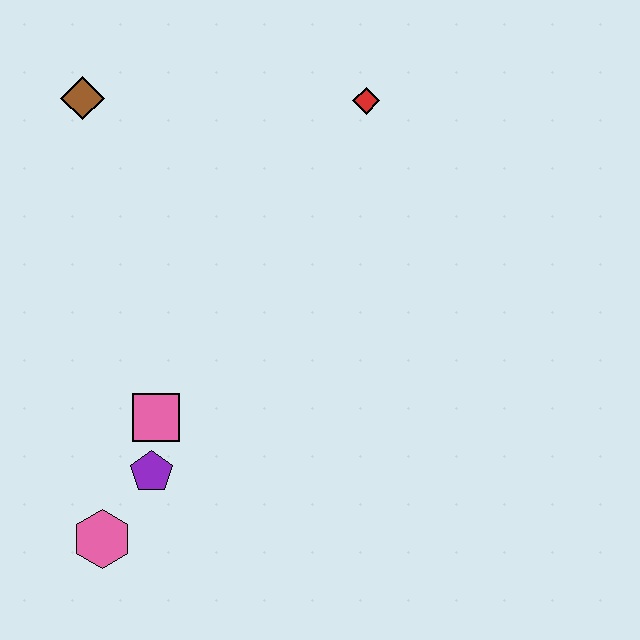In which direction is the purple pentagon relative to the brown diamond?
The purple pentagon is below the brown diamond.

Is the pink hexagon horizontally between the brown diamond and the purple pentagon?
Yes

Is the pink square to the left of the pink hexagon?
No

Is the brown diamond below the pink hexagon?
No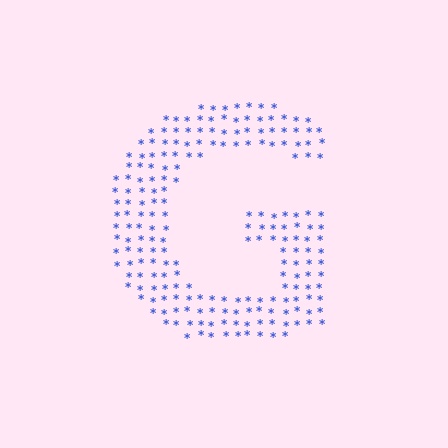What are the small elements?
The small elements are asterisks.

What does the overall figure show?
The overall figure shows the letter G.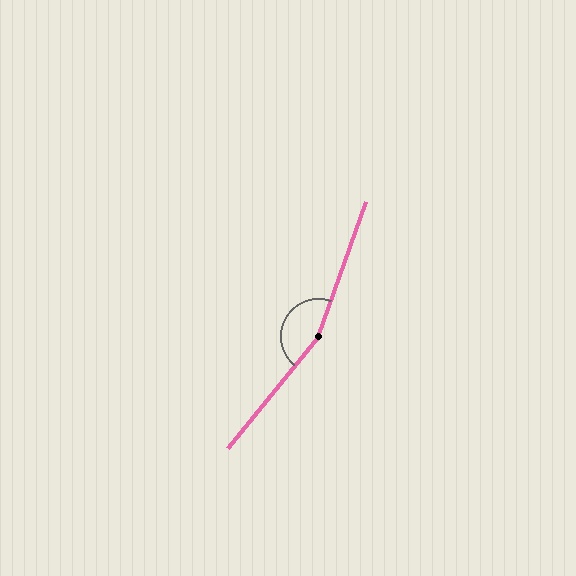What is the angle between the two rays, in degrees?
Approximately 161 degrees.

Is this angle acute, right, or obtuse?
It is obtuse.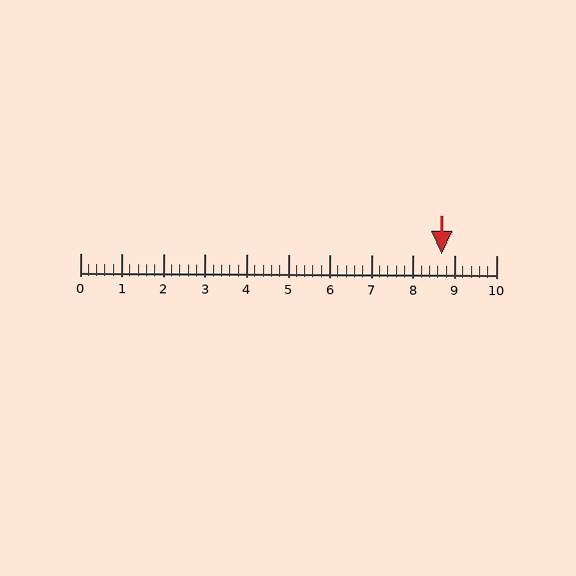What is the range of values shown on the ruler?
The ruler shows values from 0 to 10.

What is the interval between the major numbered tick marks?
The major tick marks are spaced 1 units apart.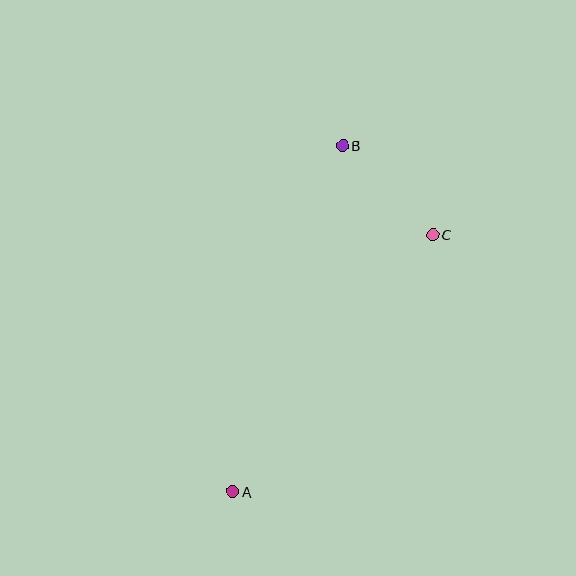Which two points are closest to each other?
Points B and C are closest to each other.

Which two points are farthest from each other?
Points A and B are farthest from each other.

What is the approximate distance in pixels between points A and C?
The distance between A and C is approximately 326 pixels.